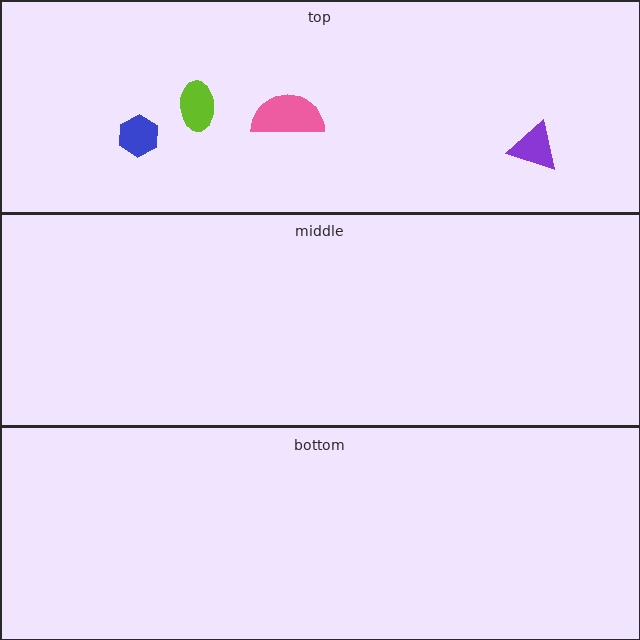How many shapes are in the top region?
4.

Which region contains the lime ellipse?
The top region.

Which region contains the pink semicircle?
The top region.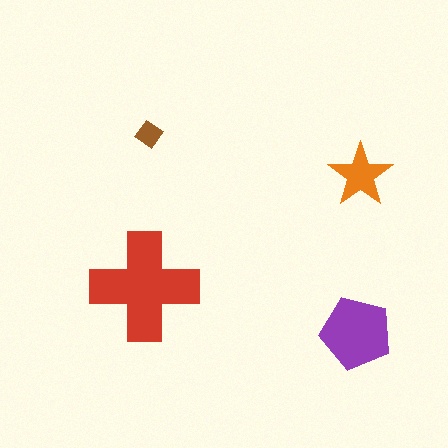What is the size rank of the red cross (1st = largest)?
1st.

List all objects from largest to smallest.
The red cross, the purple pentagon, the orange star, the brown diamond.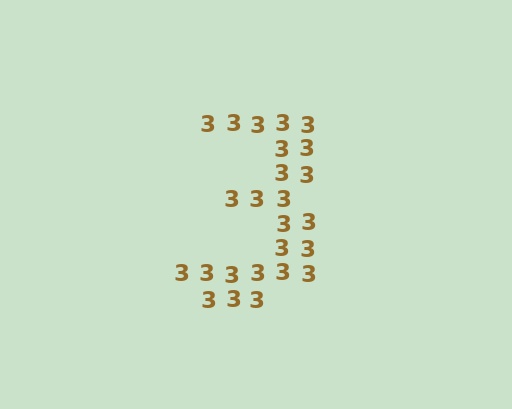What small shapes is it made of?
It is made of small digit 3's.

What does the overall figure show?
The overall figure shows the digit 3.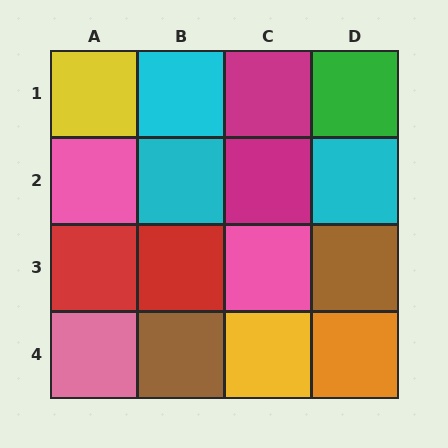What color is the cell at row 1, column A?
Yellow.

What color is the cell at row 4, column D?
Orange.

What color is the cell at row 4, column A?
Pink.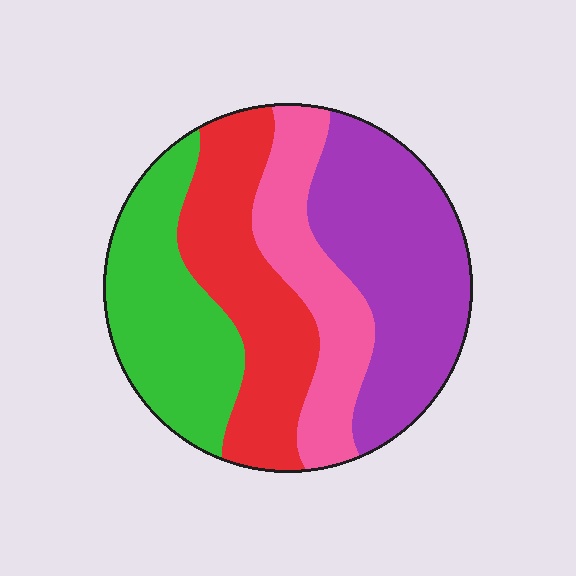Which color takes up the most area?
Purple, at roughly 30%.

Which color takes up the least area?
Pink, at roughly 20%.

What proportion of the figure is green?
Green covers about 25% of the figure.